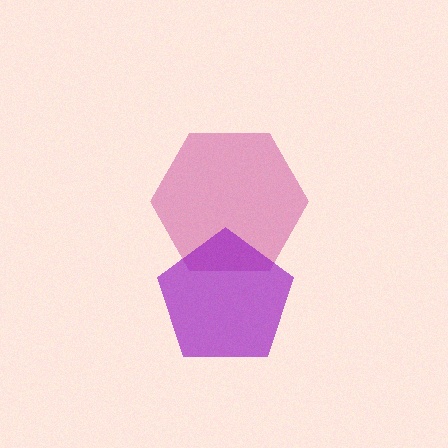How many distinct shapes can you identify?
There are 2 distinct shapes: a magenta hexagon, a purple pentagon.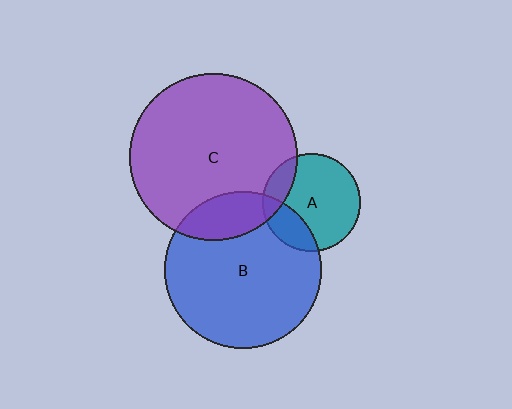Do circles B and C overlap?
Yes.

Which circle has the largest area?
Circle C (purple).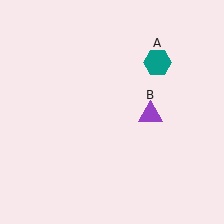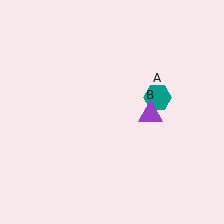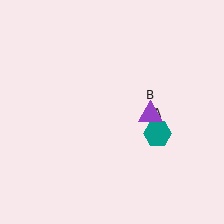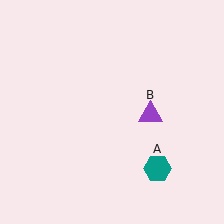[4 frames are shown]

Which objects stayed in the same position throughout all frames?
Purple triangle (object B) remained stationary.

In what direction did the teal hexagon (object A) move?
The teal hexagon (object A) moved down.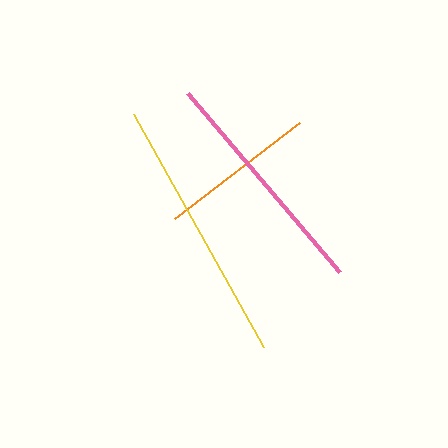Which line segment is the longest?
The yellow line is the longest at approximately 267 pixels.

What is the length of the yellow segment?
The yellow segment is approximately 267 pixels long.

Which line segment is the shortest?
The orange line is the shortest at approximately 158 pixels.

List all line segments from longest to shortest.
From longest to shortest: yellow, pink, orange.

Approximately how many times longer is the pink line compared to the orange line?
The pink line is approximately 1.5 times the length of the orange line.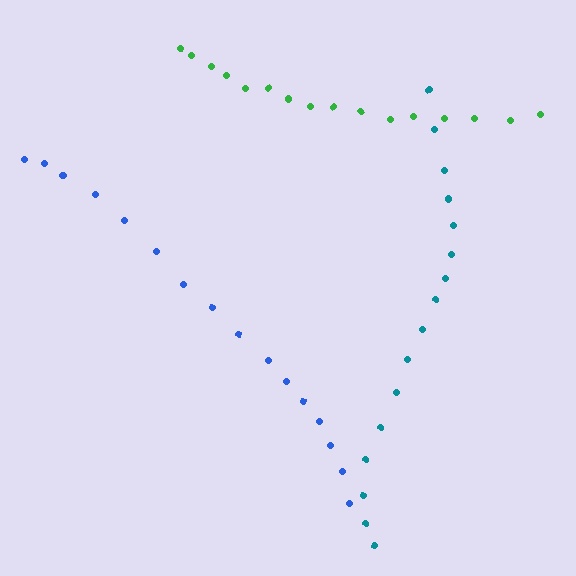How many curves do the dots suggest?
There are 3 distinct paths.